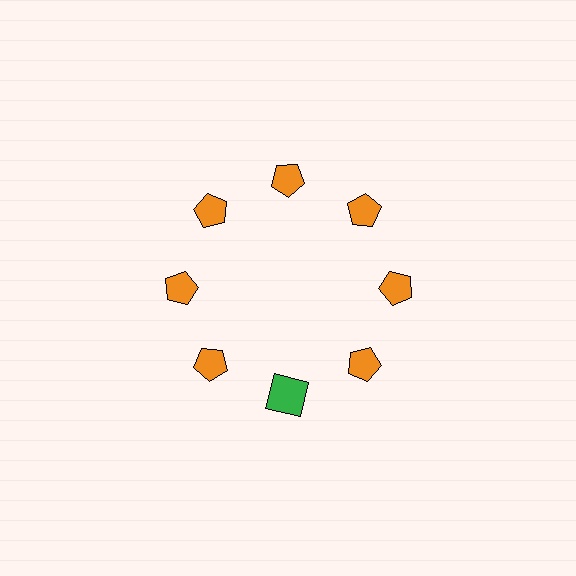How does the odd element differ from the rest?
It differs in both color (green instead of orange) and shape (square instead of pentagon).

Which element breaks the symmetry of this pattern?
The green square at roughly the 6 o'clock position breaks the symmetry. All other shapes are orange pentagons.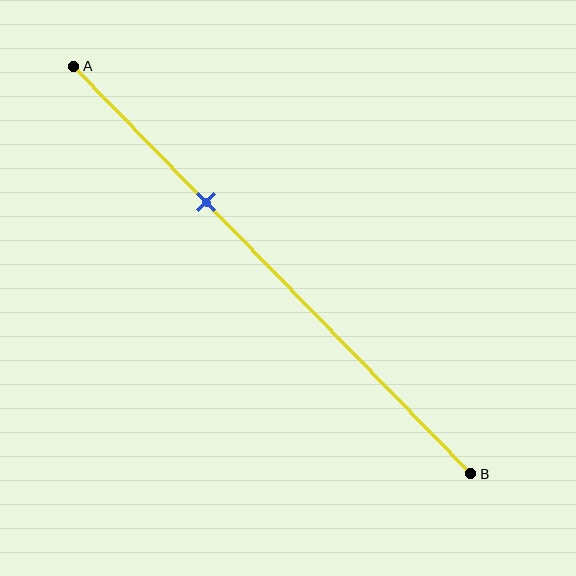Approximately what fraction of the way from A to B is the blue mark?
The blue mark is approximately 35% of the way from A to B.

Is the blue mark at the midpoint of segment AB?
No, the mark is at about 35% from A, not at the 50% midpoint.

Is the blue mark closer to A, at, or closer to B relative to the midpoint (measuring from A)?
The blue mark is closer to point A than the midpoint of segment AB.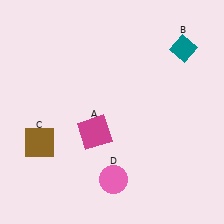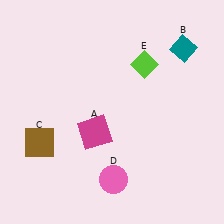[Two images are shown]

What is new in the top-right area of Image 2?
A lime diamond (E) was added in the top-right area of Image 2.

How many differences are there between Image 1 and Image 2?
There is 1 difference between the two images.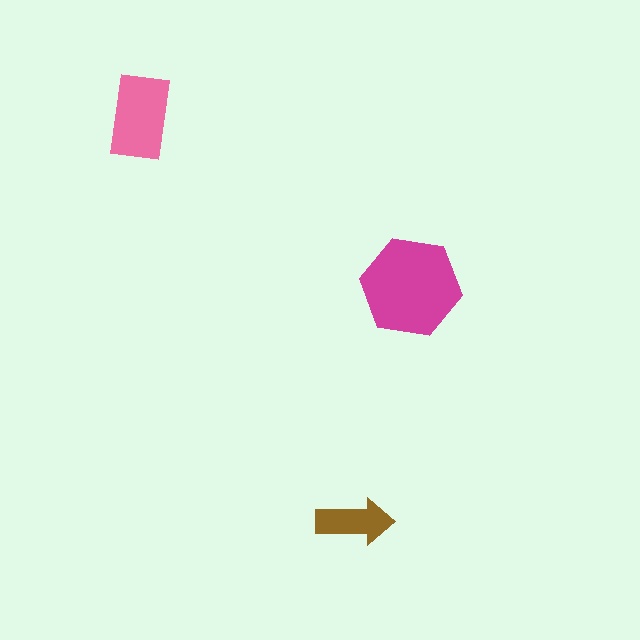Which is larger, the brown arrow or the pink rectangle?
The pink rectangle.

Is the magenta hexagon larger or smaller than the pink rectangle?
Larger.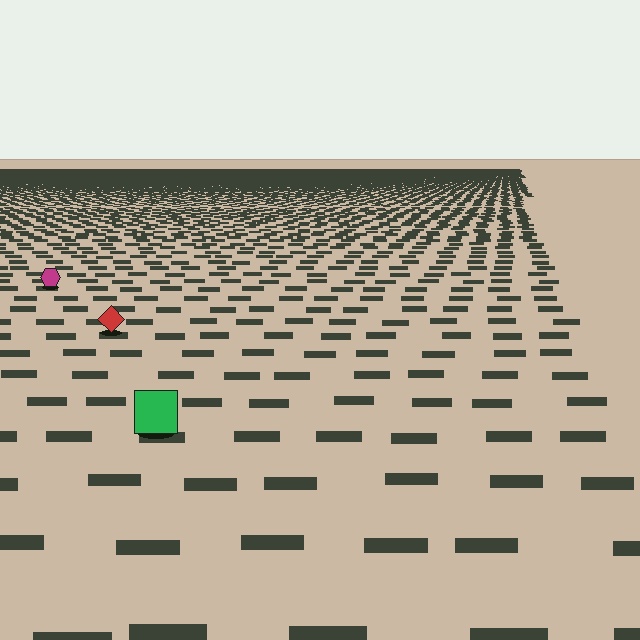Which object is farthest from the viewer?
The magenta hexagon is farthest from the viewer. It appears smaller and the ground texture around it is denser.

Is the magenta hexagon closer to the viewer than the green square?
No. The green square is closer — you can tell from the texture gradient: the ground texture is coarser near it.